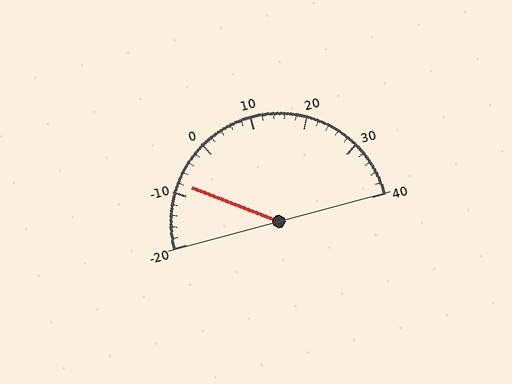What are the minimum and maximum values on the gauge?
The gauge ranges from -20 to 40.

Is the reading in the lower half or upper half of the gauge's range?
The reading is in the lower half of the range (-20 to 40).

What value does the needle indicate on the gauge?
The needle indicates approximately -8.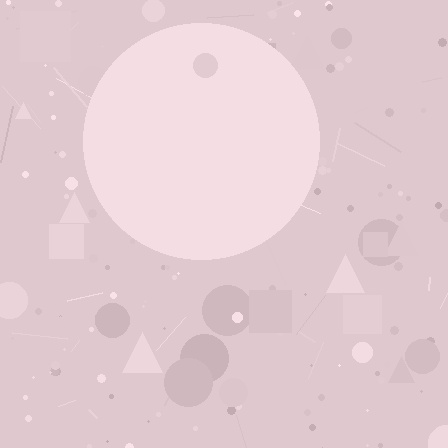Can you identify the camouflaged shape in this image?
The camouflaged shape is a circle.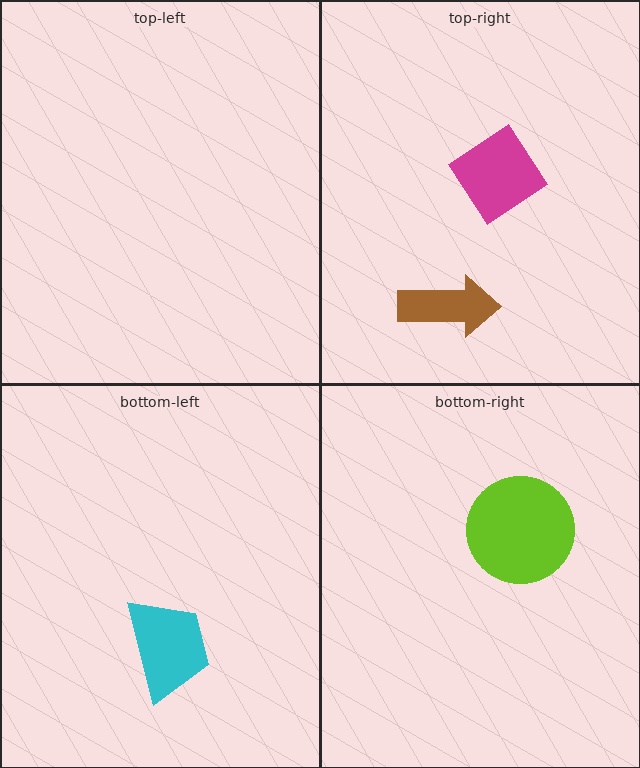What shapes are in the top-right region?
The brown arrow, the magenta diamond.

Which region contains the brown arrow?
The top-right region.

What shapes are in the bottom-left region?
The cyan trapezoid.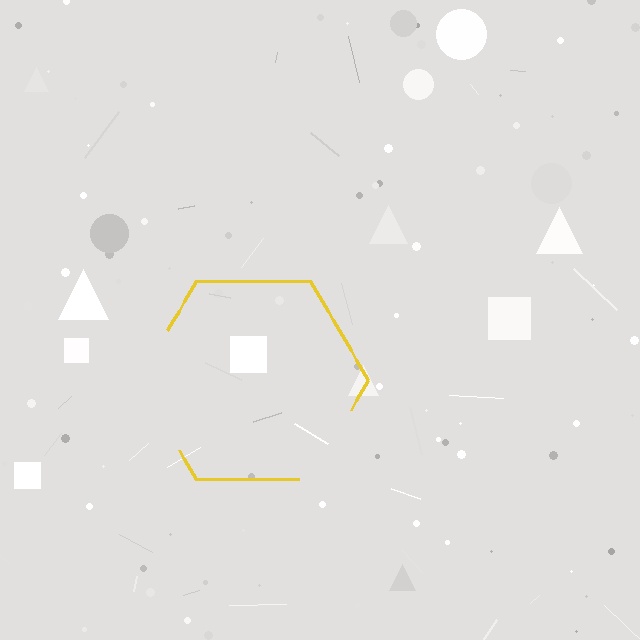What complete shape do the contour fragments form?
The contour fragments form a hexagon.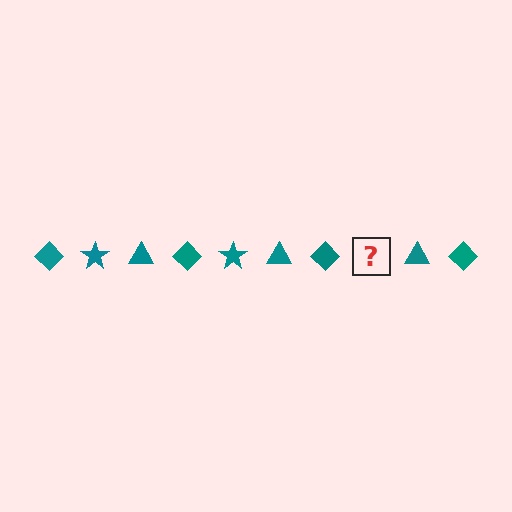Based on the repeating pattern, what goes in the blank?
The blank should be a teal star.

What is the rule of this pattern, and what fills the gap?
The rule is that the pattern cycles through diamond, star, triangle shapes in teal. The gap should be filled with a teal star.